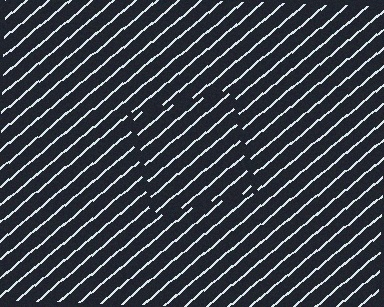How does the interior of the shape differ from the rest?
The interior of the shape contains the same grating, shifted by half a period — the contour is defined by the phase discontinuity where line-ends from the inner and outer gratings abut.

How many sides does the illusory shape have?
4 sides — the line-ends trace a square.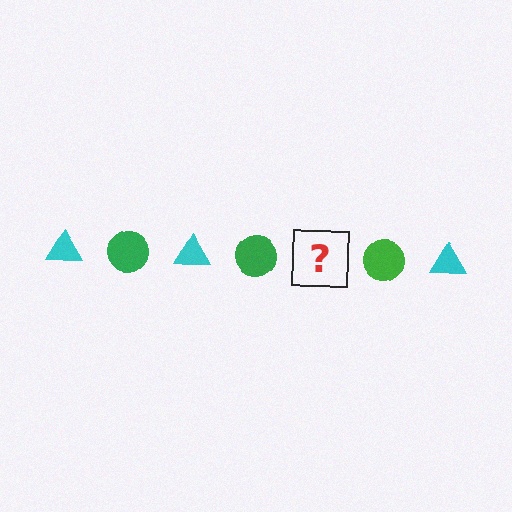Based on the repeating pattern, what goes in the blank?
The blank should be a cyan triangle.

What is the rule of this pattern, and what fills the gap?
The rule is that the pattern alternates between cyan triangle and green circle. The gap should be filled with a cyan triangle.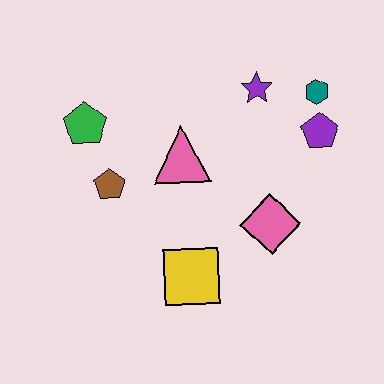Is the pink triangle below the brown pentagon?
No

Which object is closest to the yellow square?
The pink diamond is closest to the yellow square.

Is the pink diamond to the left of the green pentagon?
No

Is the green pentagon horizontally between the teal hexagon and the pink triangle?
No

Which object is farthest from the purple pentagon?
The green pentagon is farthest from the purple pentagon.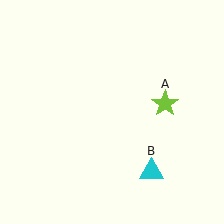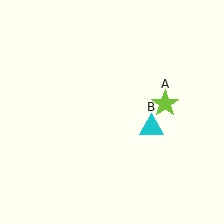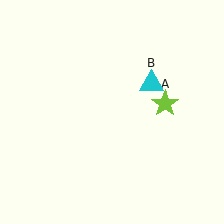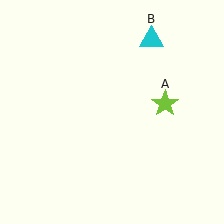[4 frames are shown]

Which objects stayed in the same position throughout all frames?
Lime star (object A) remained stationary.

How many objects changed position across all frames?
1 object changed position: cyan triangle (object B).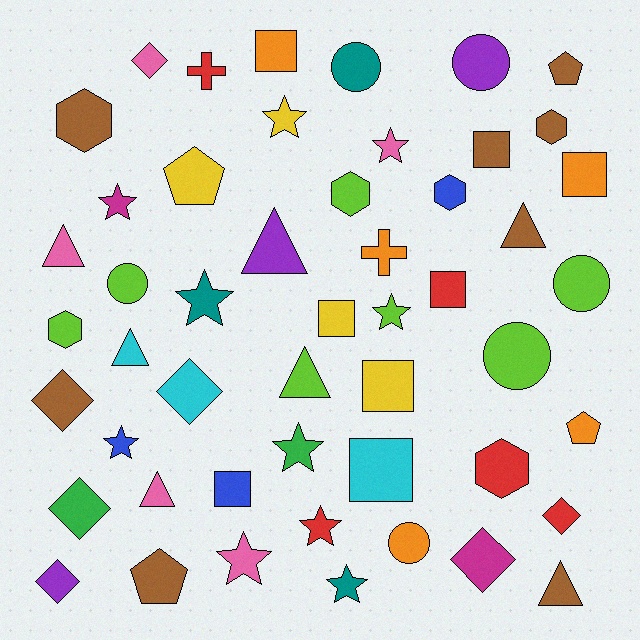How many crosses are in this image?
There are 2 crosses.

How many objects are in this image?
There are 50 objects.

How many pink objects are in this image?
There are 5 pink objects.